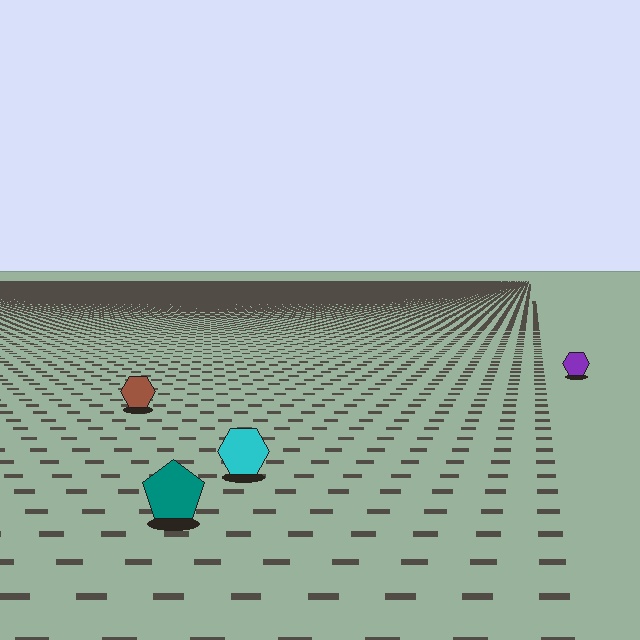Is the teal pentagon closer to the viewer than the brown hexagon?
Yes. The teal pentagon is closer — you can tell from the texture gradient: the ground texture is coarser near it.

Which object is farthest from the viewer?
The purple hexagon is farthest from the viewer. It appears smaller and the ground texture around it is denser.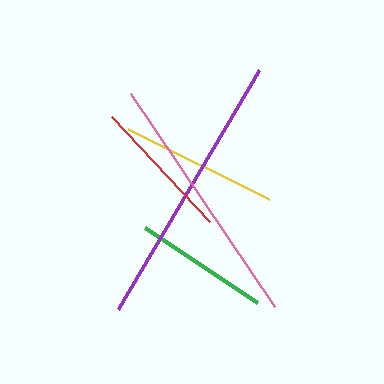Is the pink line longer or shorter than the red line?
The pink line is longer than the red line.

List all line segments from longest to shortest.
From longest to shortest: purple, pink, yellow, red, green.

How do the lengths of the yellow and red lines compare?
The yellow and red lines are approximately the same length.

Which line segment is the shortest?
The green line is the shortest at approximately 135 pixels.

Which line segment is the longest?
The purple line is the longest at approximately 278 pixels.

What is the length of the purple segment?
The purple segment is approximately 278 pixels long.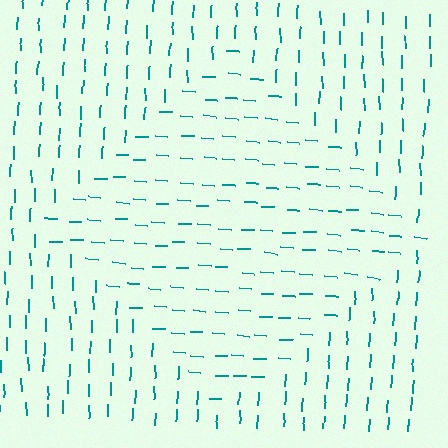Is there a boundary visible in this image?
Yes, there is a texture boundary formed by a change in line orientation.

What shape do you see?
I see a diamond.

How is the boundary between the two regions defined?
The boundary is defined purely by a change in line orientation (approximately 87 degrees difference). All lines are the same color and thickness.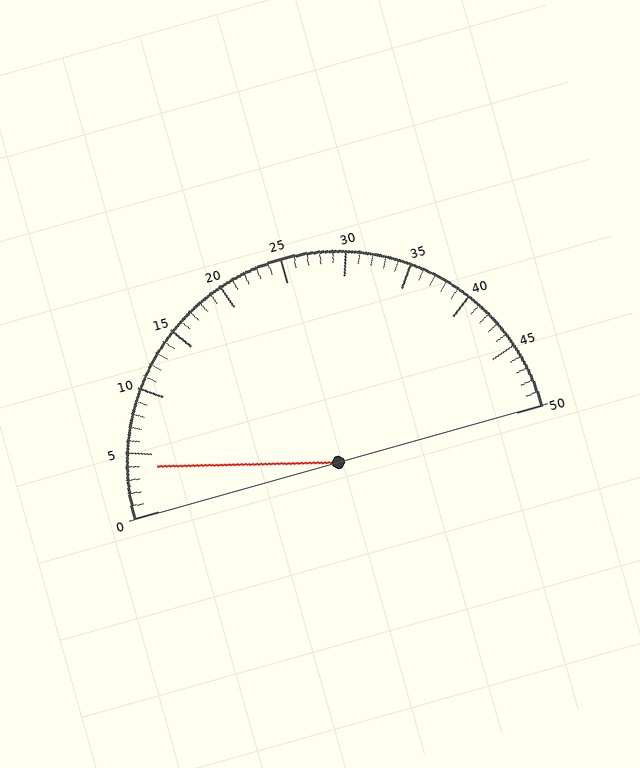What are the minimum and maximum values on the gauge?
The gauge ranges from 0 to 50.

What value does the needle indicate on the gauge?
The needle indicates approximately 4.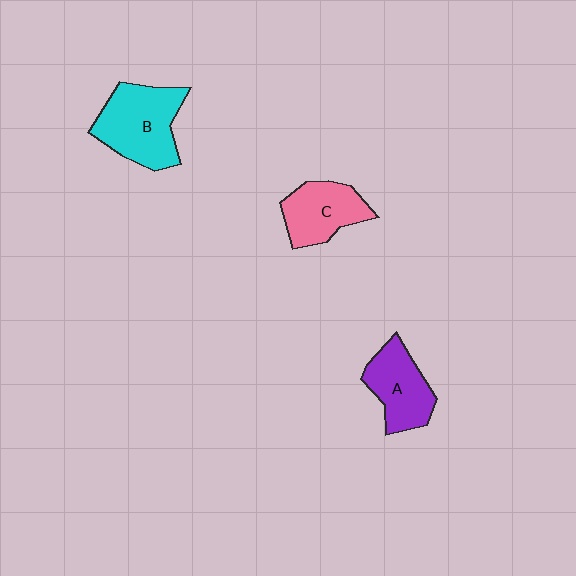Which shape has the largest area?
Shape B (cyan).